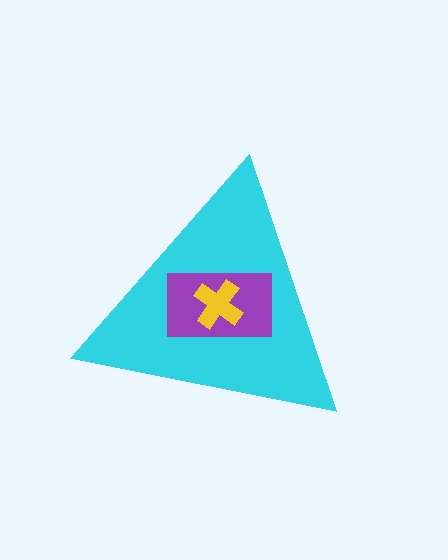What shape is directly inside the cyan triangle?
The purple rectangle.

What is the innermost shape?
The yellow cross.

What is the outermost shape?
The cyan triangle.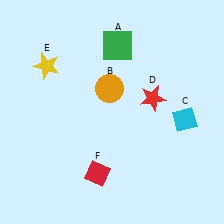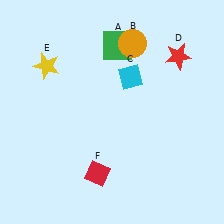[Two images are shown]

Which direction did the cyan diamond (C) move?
The cyan diamond (C) moved left.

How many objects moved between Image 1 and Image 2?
3 objects moved between the two images.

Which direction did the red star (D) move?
The red star (D) moved up.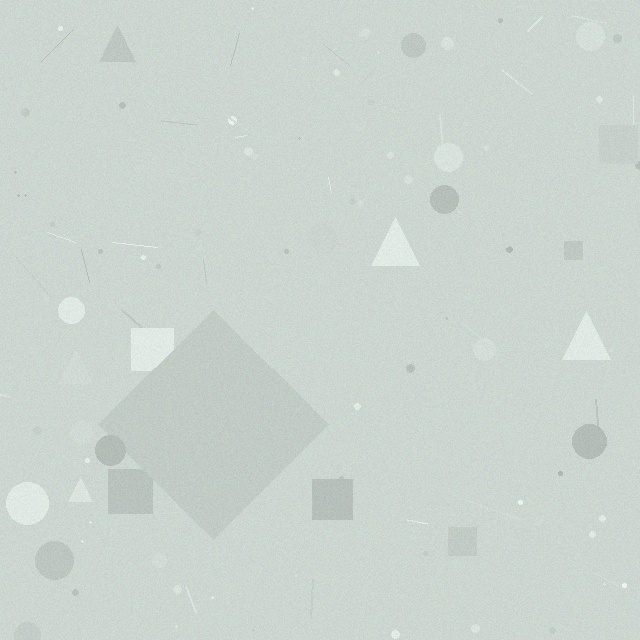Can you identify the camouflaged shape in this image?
The camouflaged shape is a diamond.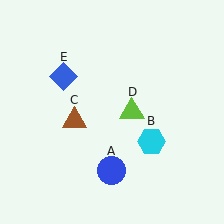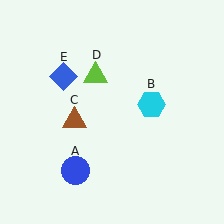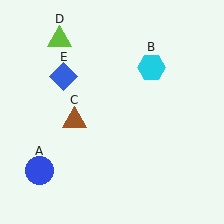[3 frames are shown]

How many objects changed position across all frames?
3 objects changed position: blue circle (object A), cyan hexagon (object B), lime triangle (object D).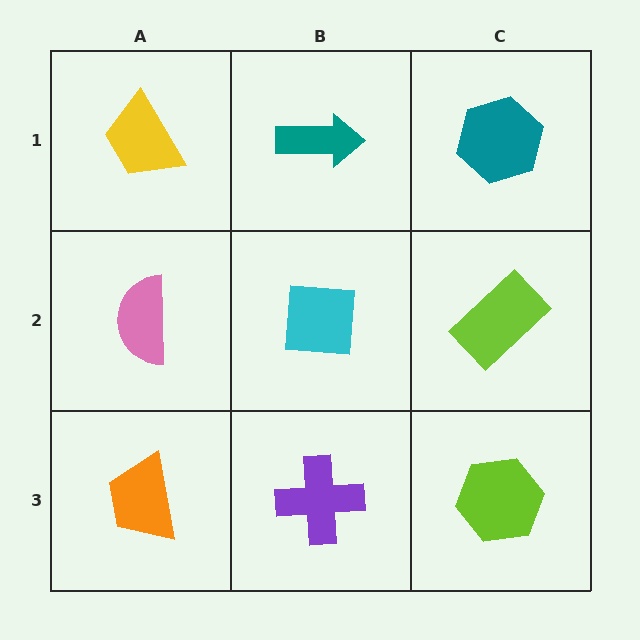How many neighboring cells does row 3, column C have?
2.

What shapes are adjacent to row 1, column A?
A pink semicircle (row 2, column A), a teal arrow (row 1, column B).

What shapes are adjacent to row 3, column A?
A pink semicircle (row 2, column A), a purple cross (row 3, column B).